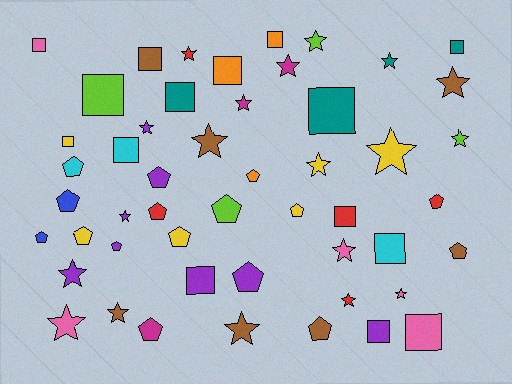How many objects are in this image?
There are 50 objects.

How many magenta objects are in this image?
There are 3 magenta objects.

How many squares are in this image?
There are 15 squares.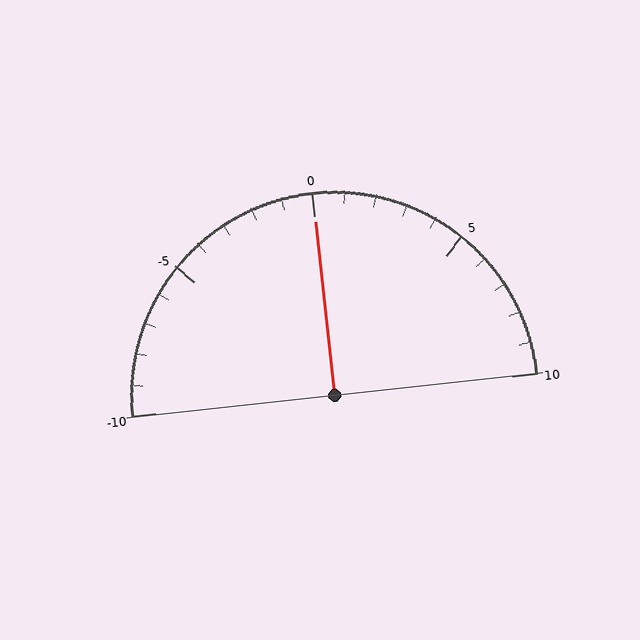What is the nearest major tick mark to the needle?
The nearest major tick mark is 0.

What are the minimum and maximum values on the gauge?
The gauge ranges from -10 to 10.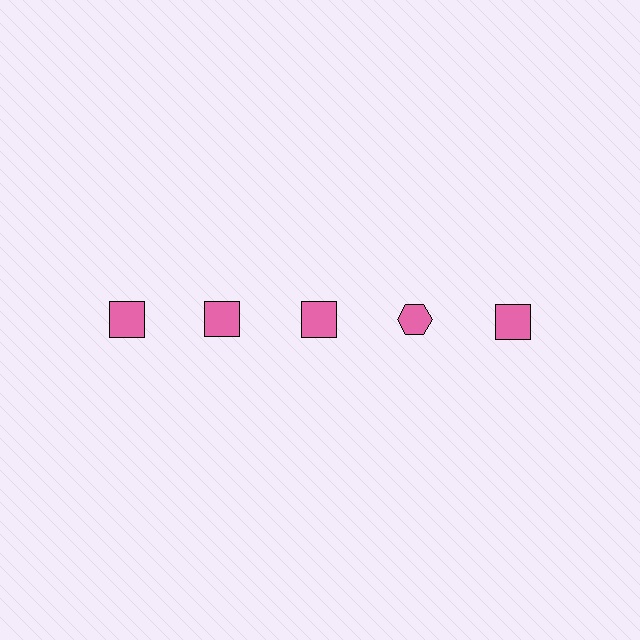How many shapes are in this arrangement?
There are 5 shapes arranged in a grid pattern.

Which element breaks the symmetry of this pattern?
The pink hexagon in the top row, second from right column breaks the symmetry. All other shapes are pink squares.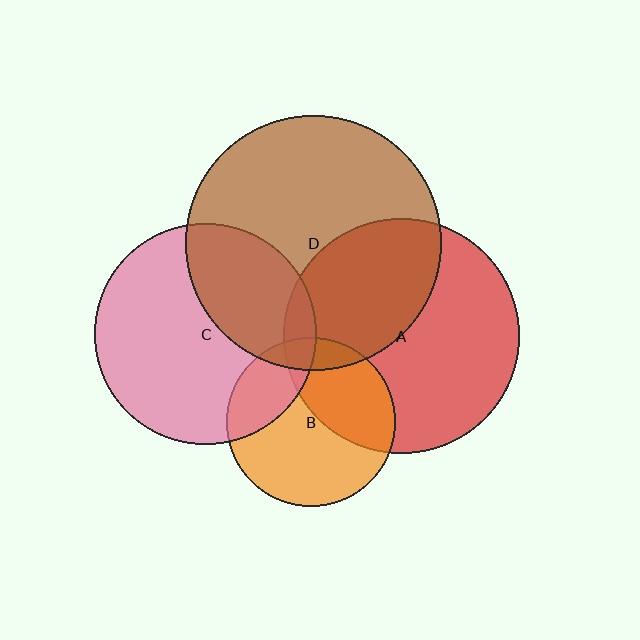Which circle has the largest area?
Circle D (brown).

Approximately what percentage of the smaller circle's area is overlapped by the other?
Approximately 5%.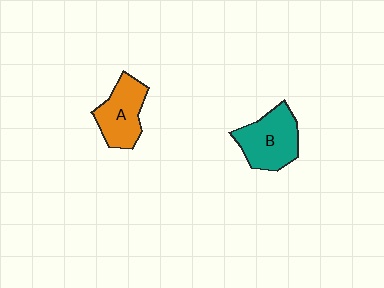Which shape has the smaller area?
Shape A (orange).